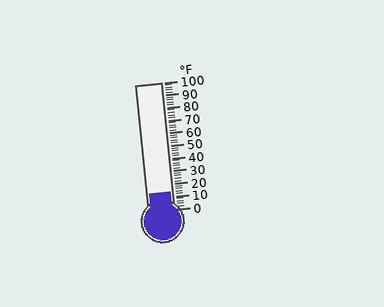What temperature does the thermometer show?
The thermometer shows approximately 14°F.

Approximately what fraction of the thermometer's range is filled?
The thermometer is filled to approximately 15% of its range.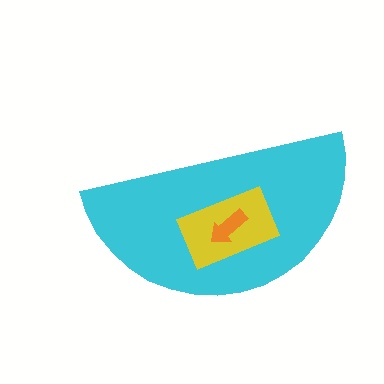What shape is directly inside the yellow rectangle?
The orange arrow.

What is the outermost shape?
The cyan semicircle.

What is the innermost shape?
The orange arrow.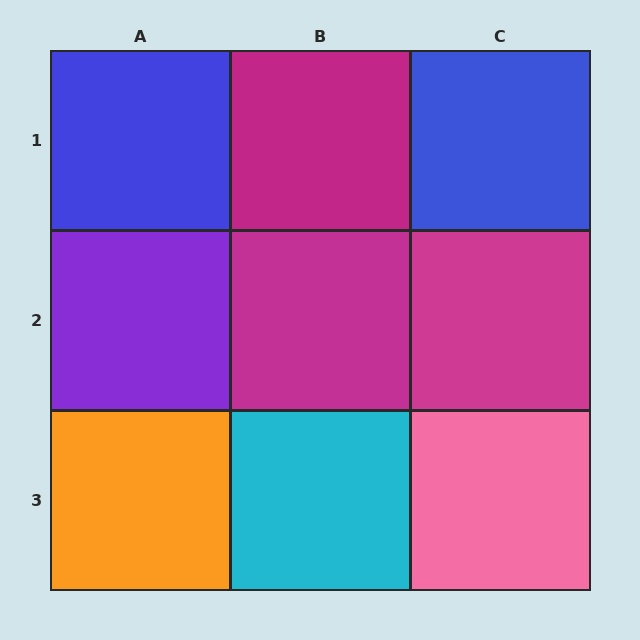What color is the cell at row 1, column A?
Blue.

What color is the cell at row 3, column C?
Pink.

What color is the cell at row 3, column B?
Cyan.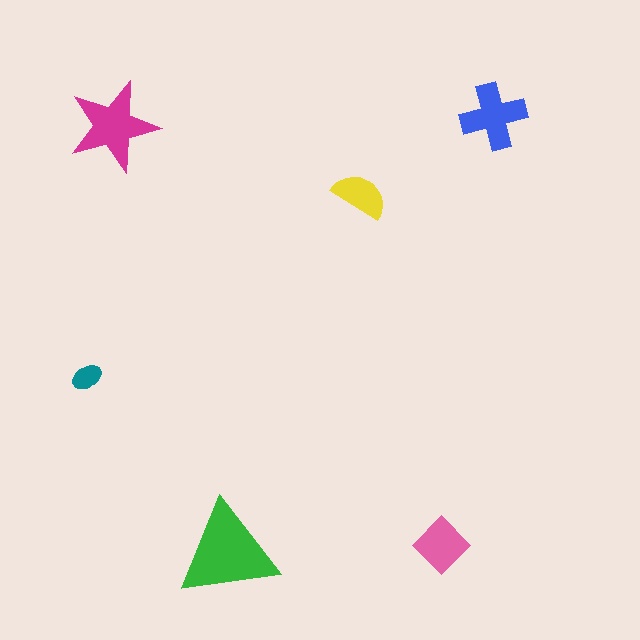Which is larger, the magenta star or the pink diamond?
The magenta star.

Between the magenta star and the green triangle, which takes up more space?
The green triangle.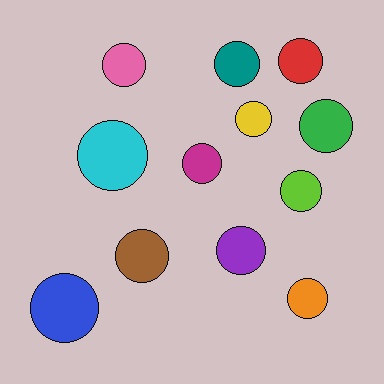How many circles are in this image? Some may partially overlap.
There are 12 circles.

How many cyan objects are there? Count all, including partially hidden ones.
There is 1 cyan object.